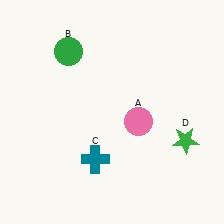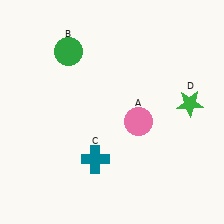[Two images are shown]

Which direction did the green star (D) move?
The green star (D) moved up.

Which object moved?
The green star (D) moved up.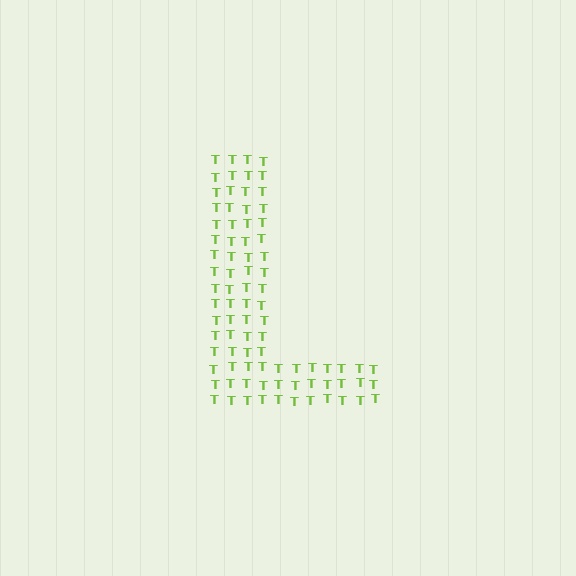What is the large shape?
The large shape is the letter L.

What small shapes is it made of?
It is made of small letter T's.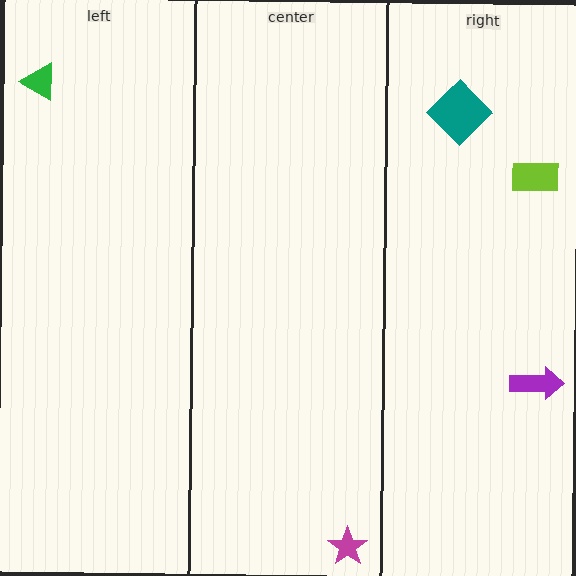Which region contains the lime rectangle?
The right region.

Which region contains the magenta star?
The center region.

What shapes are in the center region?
The magenta star.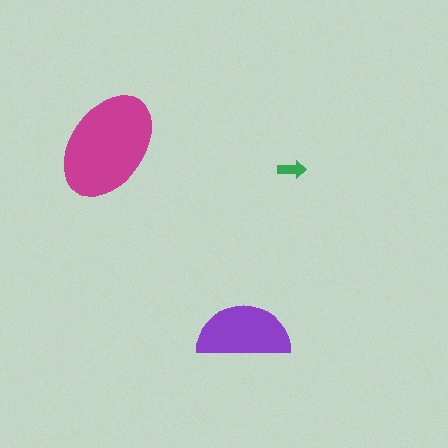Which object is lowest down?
The purple semicircle is bottommost.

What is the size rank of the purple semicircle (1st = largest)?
2nd.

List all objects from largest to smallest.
The magenta ellipse, the purple semicircle, the green arrow.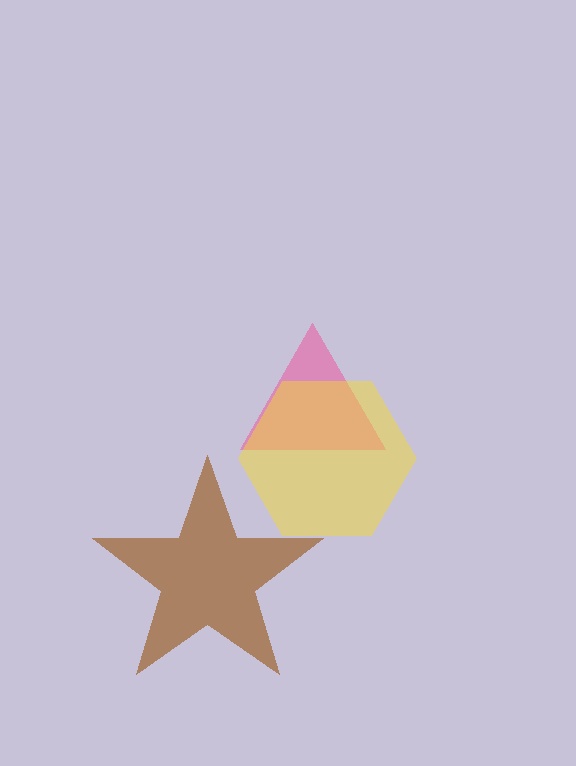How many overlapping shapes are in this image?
There are 3 overlapping shapes in the image.